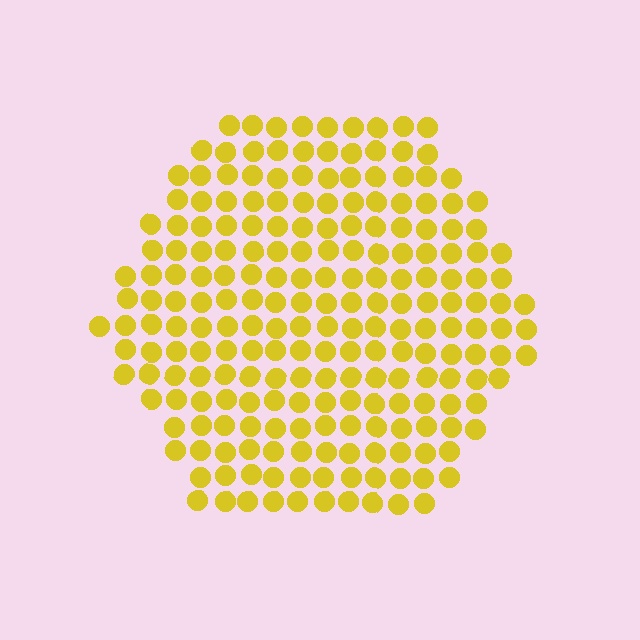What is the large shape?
The large shape is a hexagon.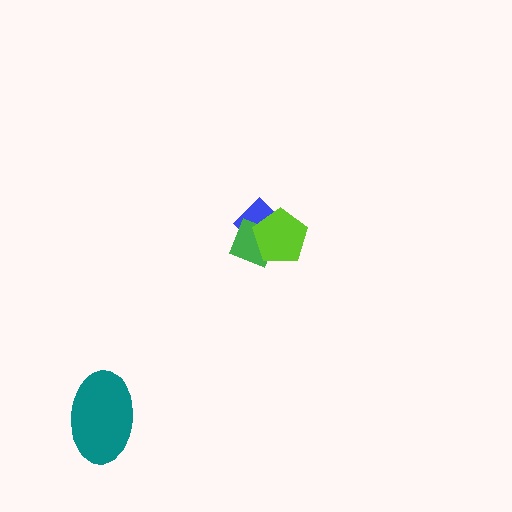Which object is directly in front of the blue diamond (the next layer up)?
The green diamond is directly in front of the blue diamond.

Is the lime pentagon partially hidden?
No, no other shape covers it.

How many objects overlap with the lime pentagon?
2 objects overlap with the lime pentagon.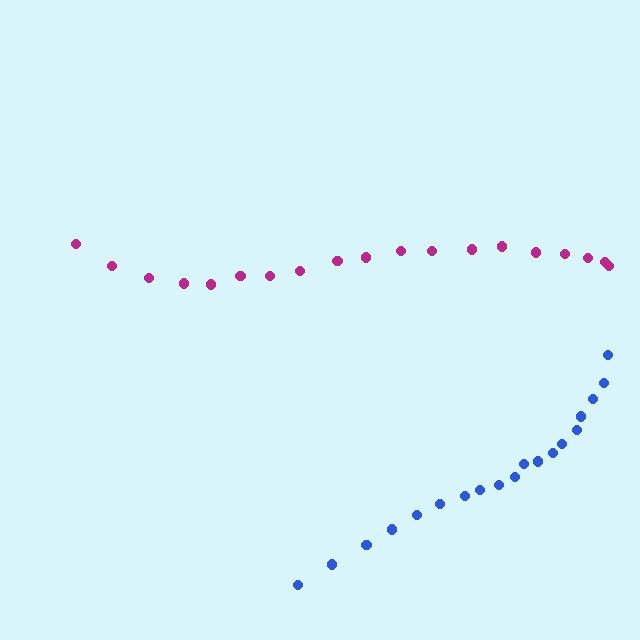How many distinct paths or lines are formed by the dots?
There are 2 distinct paths.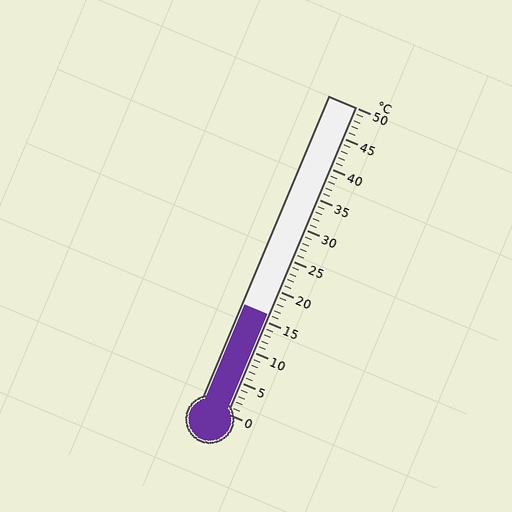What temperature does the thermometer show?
The thermometer shows approximately 16°C.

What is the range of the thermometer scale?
The thermometer scale ranges from 0°C to 50°C.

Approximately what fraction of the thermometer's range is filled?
The thermometer is filled to approximately 30% of its range.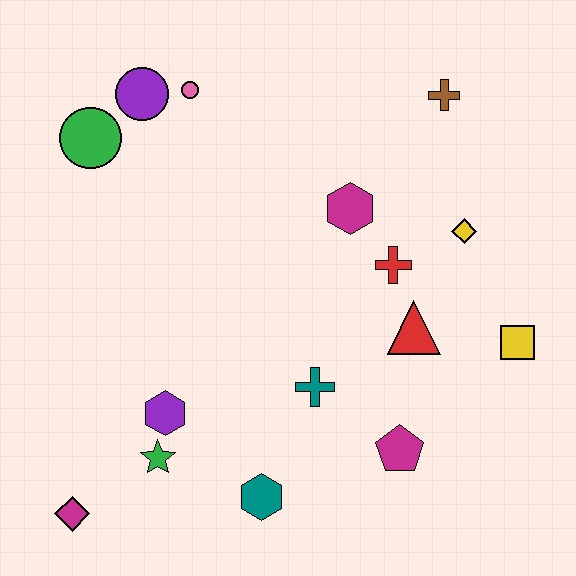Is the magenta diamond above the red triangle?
No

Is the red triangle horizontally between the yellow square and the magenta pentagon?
Yes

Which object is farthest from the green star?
The brown cross is farthest from the green star.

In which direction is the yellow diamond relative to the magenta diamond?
The yellow diamond is to the right of the magenta diamond.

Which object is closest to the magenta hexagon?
The red cross is closest to the magenta hexagon.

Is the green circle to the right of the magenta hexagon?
No